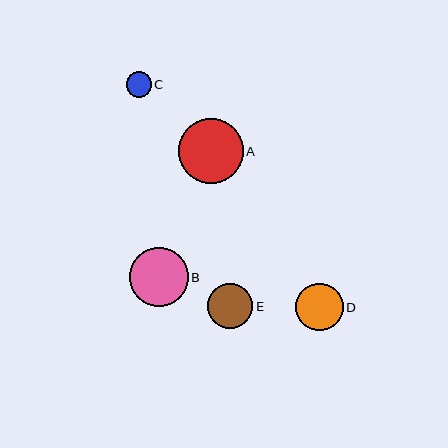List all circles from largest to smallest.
From largest to smallest: A, B, D, E, C.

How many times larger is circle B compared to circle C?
Circle B is approximately 2.3 times the size of circle C.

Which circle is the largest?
Circle A is the largest with a size of approximately 64 pixels.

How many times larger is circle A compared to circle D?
Circle A is approximately 1.3 times the size of circle D.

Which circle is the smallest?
Circle C is the smallest with a size of approximately 25 pixels.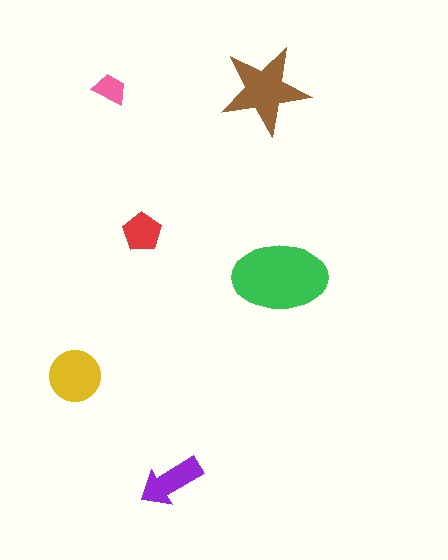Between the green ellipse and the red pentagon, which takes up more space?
The green ellipse.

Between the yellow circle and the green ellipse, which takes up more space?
The green ellipse.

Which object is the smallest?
The pink trapezoid.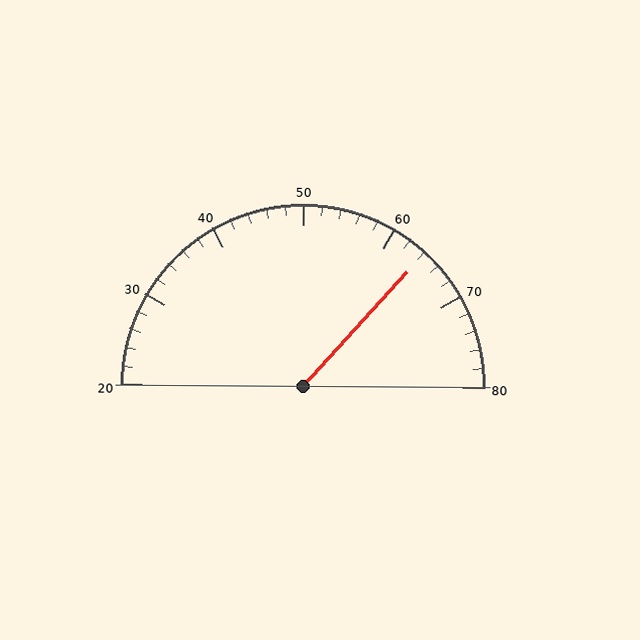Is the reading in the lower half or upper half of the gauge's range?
The reading is in the upper half of the range (20 to 80).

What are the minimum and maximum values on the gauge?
The gauge ranges from 20 to 80.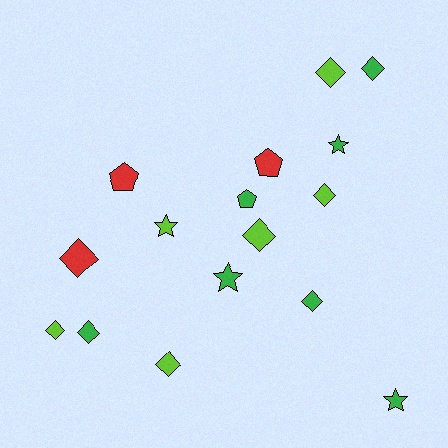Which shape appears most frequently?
Diamond, with 9 objects.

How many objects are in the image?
There are 16 objects.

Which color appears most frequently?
Green, with 7 objects.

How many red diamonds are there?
There is 1 red diamond.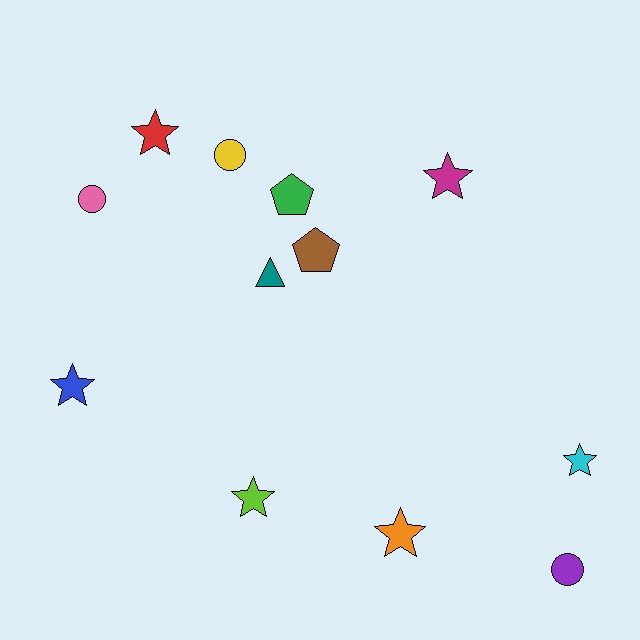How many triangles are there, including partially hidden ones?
There is 1 triangle.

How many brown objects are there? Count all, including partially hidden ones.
There is 1 brown object.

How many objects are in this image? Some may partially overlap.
There are 12 objects.